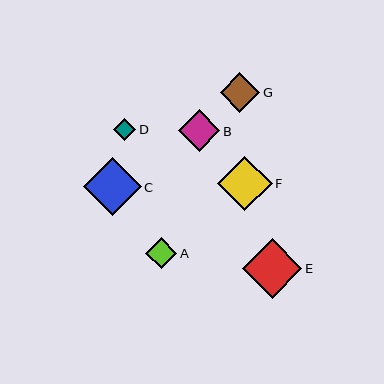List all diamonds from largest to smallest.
From largest to smallest: E, C, F, B, G, A, D.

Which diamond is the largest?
Diamond E is the largest with a size of approximately 60 pixels.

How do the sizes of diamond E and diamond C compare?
Diamond E and diamond C are approximately the same size.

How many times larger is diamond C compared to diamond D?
Diamond C is approximately 2.7 times the size of diamond D.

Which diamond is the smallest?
Diamond D is the smallest with a size of approximately 22 pixels.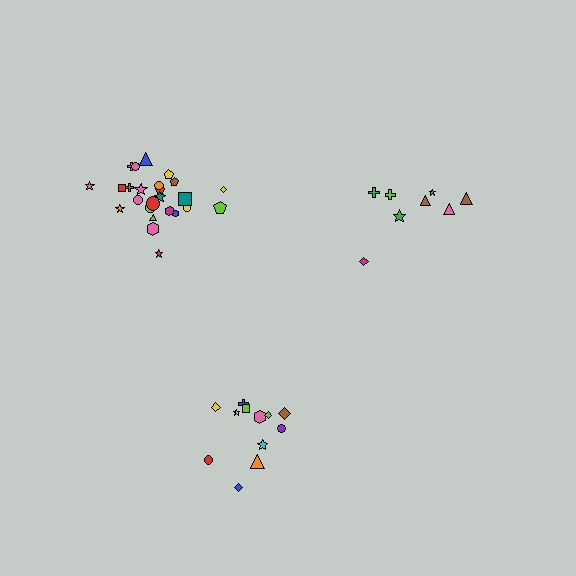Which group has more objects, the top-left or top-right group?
The top-left group.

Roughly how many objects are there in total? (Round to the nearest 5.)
Roughly 45 objects in total.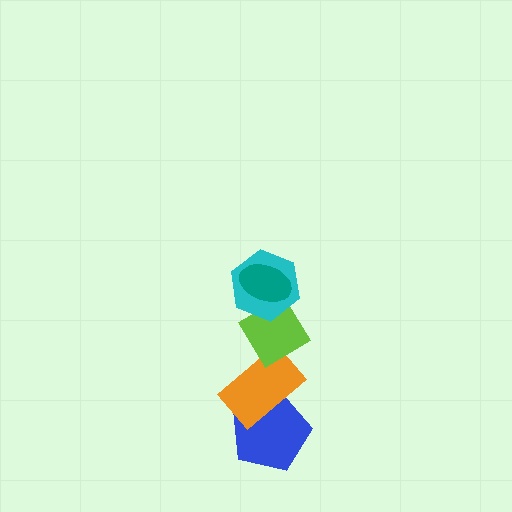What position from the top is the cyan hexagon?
The cyan hexagon is 2nd from the top.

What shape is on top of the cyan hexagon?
The teal ellipse is on top of the cyan hexagon.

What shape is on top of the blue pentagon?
The orange rectangle is on top of the blue pentagon.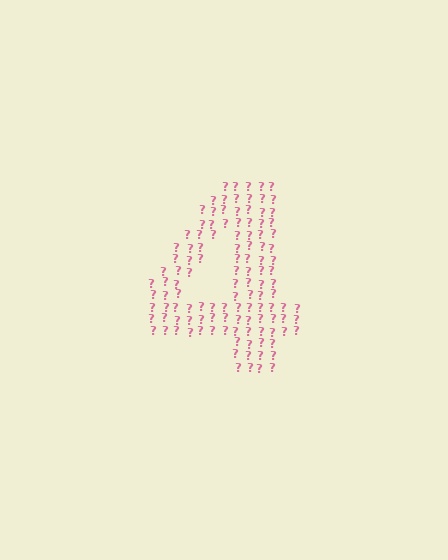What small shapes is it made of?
It is made of small question marks.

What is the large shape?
The large shape is the digit 4.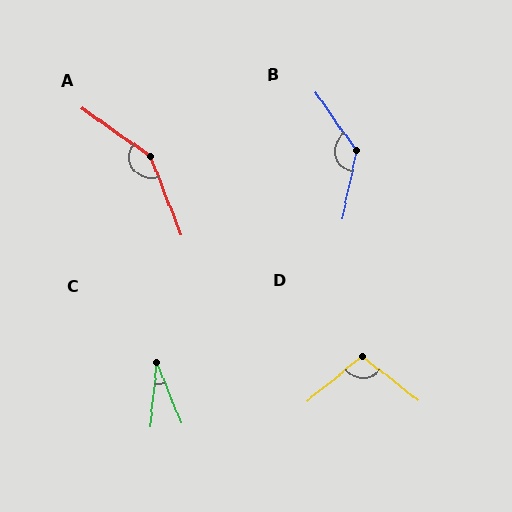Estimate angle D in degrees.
Approximately 103 degrees.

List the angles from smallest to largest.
C (28°), D (103°), B (133°), A (147°).